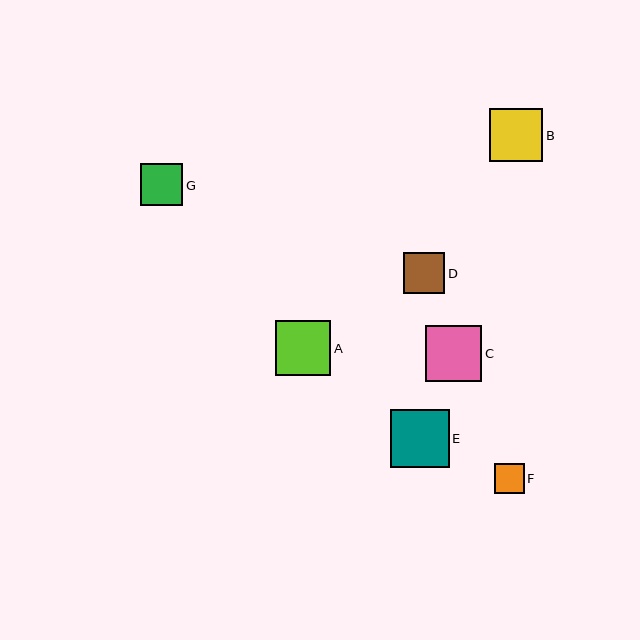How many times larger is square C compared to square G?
Square C is approximately 1.3 times the size of square G.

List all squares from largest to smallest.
From largest to smallest: E, C, A, B, G, D, F.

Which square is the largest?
Square E is the largest with a size of approximately 58 pixels.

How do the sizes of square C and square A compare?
Square C and square A are approximately the same size.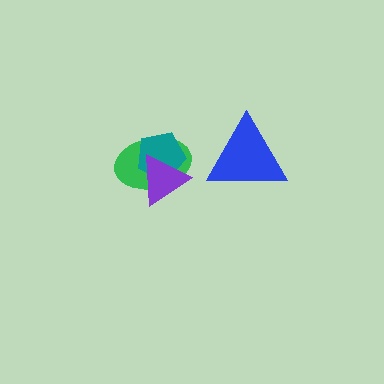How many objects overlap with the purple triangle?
2 objects overlap with the purple triangle.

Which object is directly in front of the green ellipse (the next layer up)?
The teal pentagon is directly in front of the green ellipse.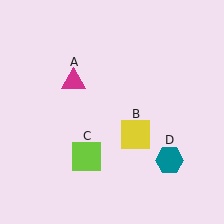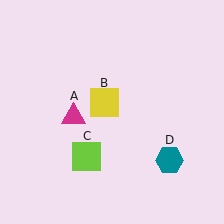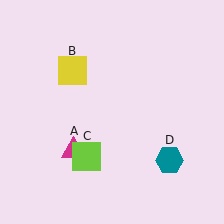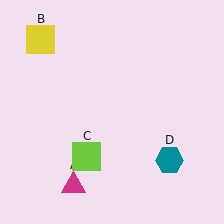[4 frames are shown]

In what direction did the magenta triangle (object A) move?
The magenta triangle (object A) moved down.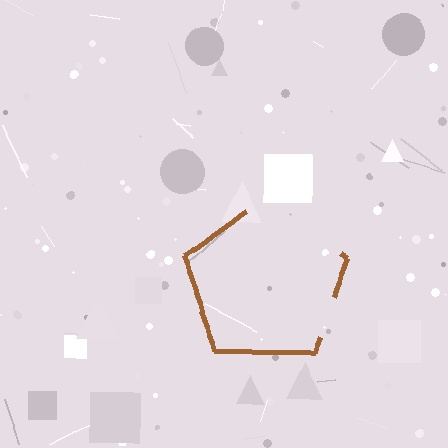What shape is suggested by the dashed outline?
The dashed outline suggests a pentagon.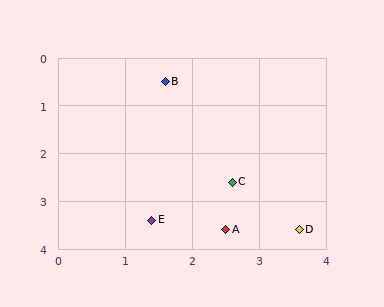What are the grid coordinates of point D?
Point D is at approximately (3.6, 3.6).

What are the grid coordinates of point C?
Point C is at approximately (2.6, 2.6).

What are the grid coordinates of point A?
Point A is at approximately (2.5, 3.6).